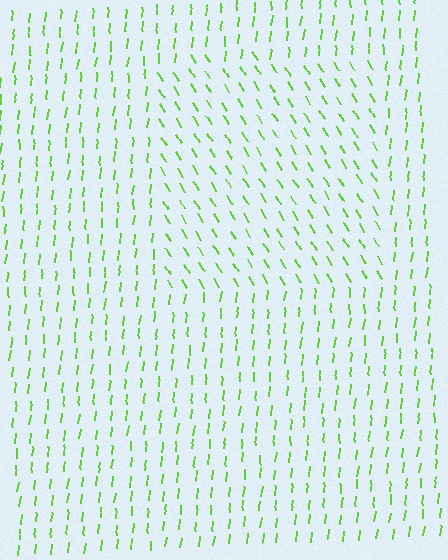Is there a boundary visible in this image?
Yes, there is a texture boundary formed by a change in line orientation.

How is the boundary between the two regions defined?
The boundary is defined purely by a change in line orientation (approximately 37 degrees difference). All lines are the same color and thickness.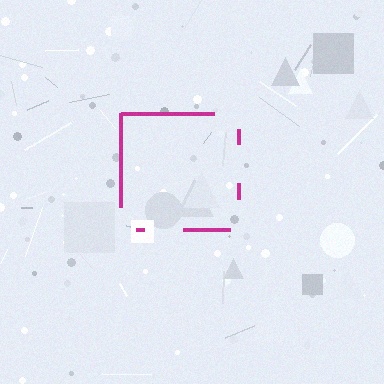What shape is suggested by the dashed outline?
The dashed outline suggests a square.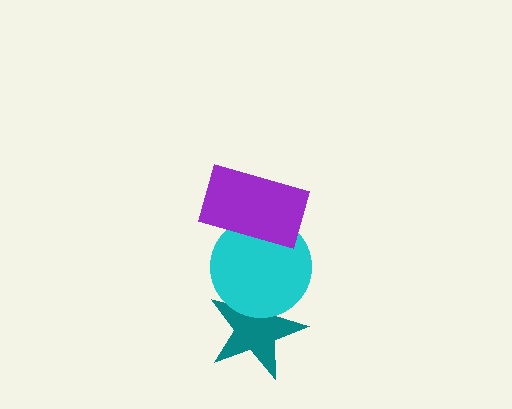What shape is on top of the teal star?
The cyan circle is on top of the teal star.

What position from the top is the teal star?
The teal star is 3rd from the top.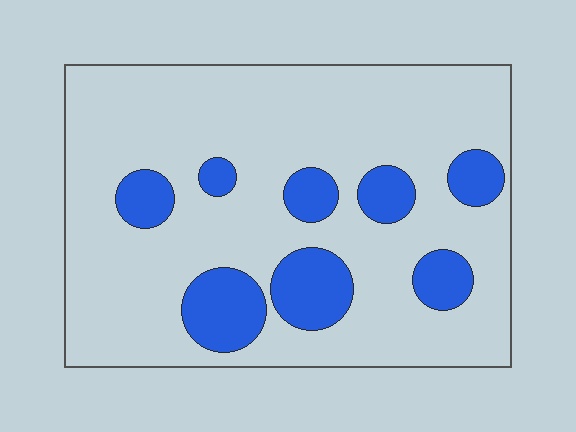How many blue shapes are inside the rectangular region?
8.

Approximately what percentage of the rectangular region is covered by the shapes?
Approximately 20%.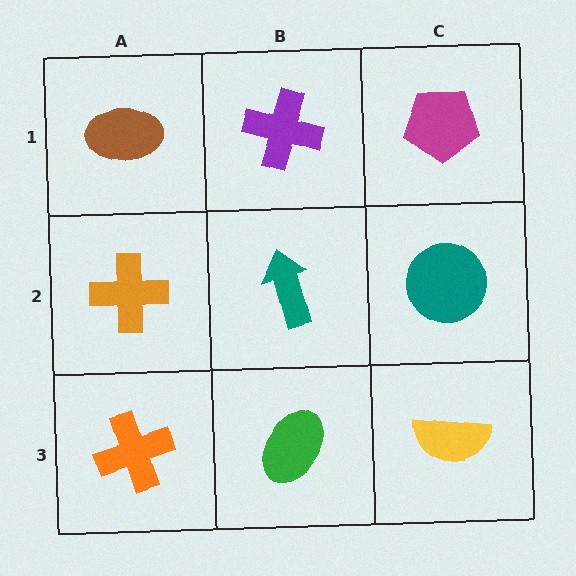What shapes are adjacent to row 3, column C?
A teal circle (row 2, column C), a green ellipse (row 3, column B).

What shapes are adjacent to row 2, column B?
A purple cross (row 1, column B), a green ellipse (row 3, column B), an orange cross (row 2, column A), a teal circle (row 2, column C).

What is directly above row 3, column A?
An orange cross.